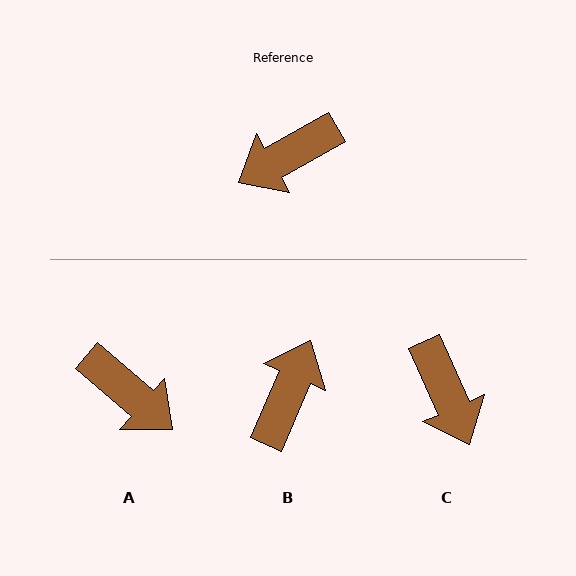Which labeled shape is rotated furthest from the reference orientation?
B, about 143 degrees away.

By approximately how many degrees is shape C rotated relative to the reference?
Approximately 85 degrees counter-clockwise.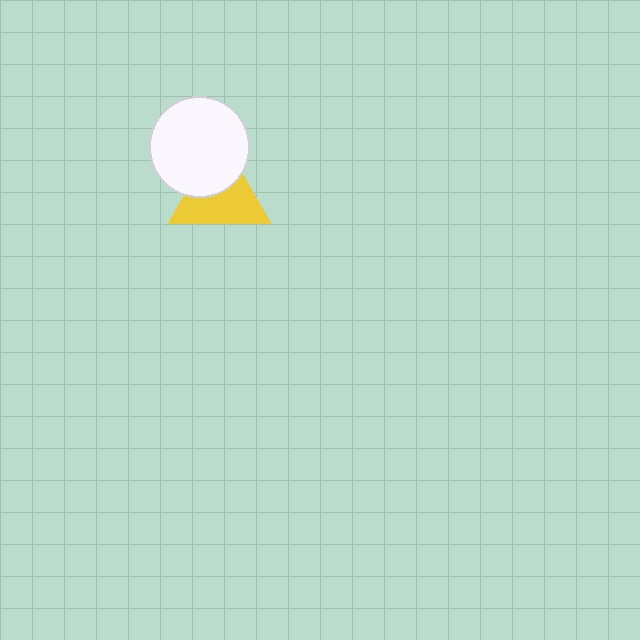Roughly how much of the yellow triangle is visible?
About half of it is visible (roughly 60%).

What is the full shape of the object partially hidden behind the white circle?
The partially hidden object is a yellow triangle.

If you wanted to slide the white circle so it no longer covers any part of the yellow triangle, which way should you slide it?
Slide it up — that is the most direct way to separate the two shapes.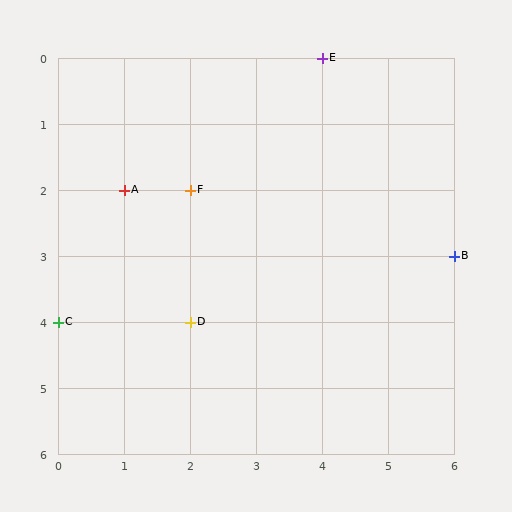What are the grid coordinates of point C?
Point C is at grid coordinates (0, 4).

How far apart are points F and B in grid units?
Points F and B are 4 columns and 1 row apart (about 4.1 grid units diagonally).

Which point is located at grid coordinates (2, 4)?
Point D is at (2, 4).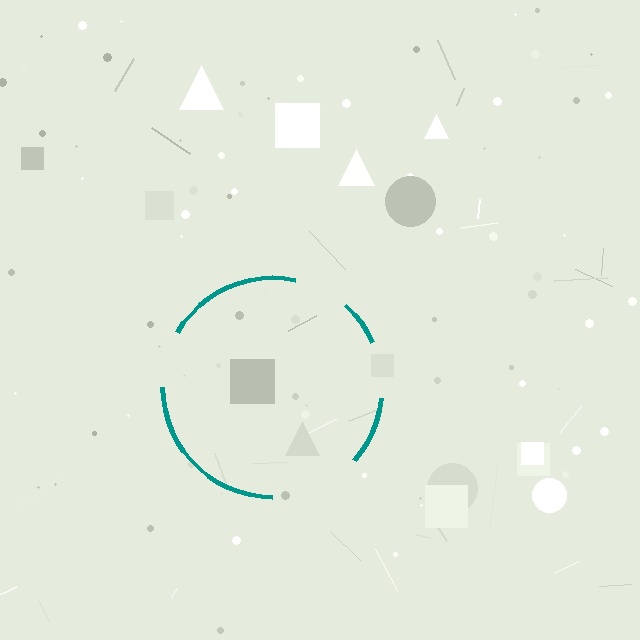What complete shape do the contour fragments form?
The contour fragments form a circle.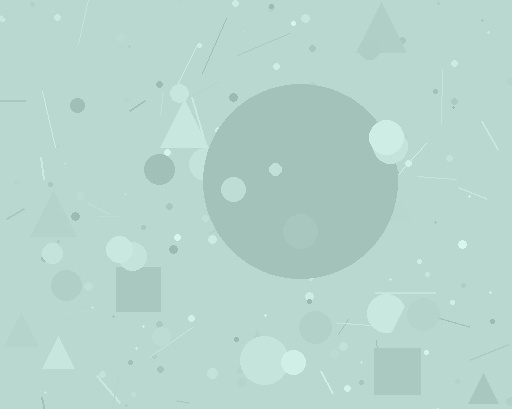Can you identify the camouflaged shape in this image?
The camouflaged shape is a circle.